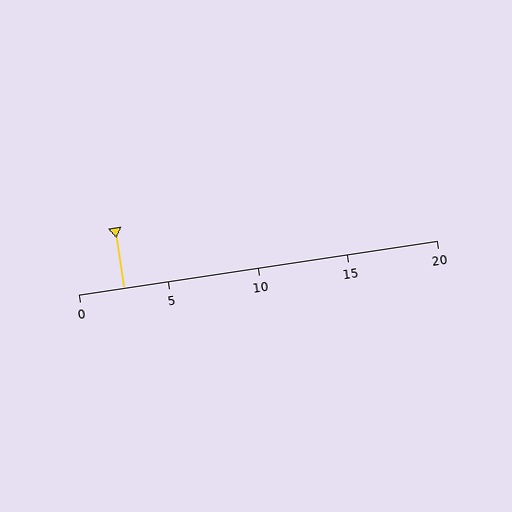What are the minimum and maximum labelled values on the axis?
The axis runs from 0 to 20.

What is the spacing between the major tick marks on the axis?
The major ticks are spaced 5 apart.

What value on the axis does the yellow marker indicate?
The marker indicates approximately 2.5.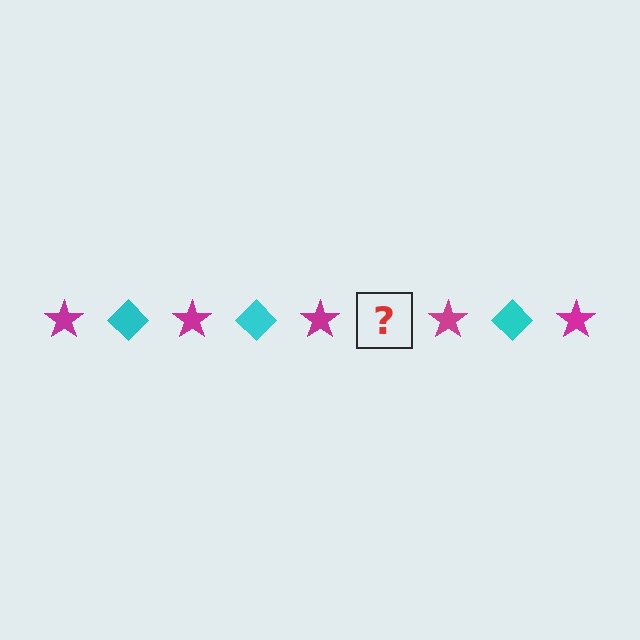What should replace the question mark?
The question mark should be replaced with a cyan diamond.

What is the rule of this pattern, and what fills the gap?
The rule is that the pattern alternates between magenta star and cyan diamond. The gap should be filled with a cyan diamond.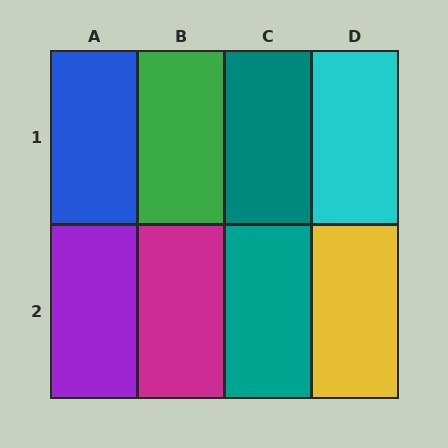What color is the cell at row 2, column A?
Purple.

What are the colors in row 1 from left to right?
Blue, green, teal, cyan.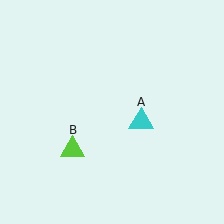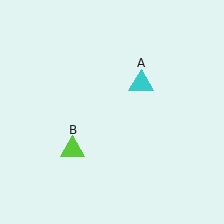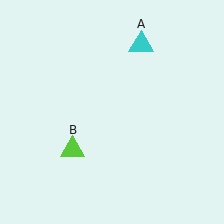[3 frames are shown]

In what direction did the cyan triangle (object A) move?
The cyan triangle (object A) moved up.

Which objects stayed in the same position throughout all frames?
Lime triangle (object B) remained stationary.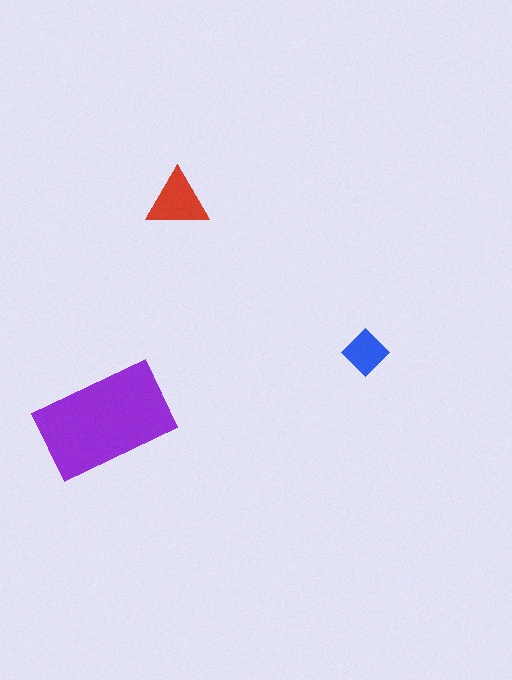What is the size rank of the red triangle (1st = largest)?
2nd.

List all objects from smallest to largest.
The blue diamond, the red triangle, the purple rectangle.